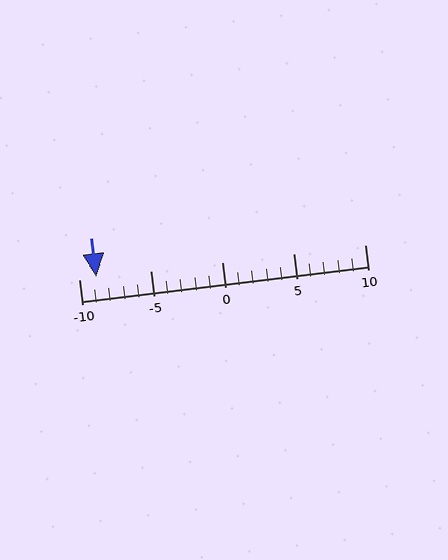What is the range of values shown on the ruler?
The ruler shows values from -10 to 10.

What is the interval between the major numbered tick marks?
The major tick marks are spaced 5 units apart.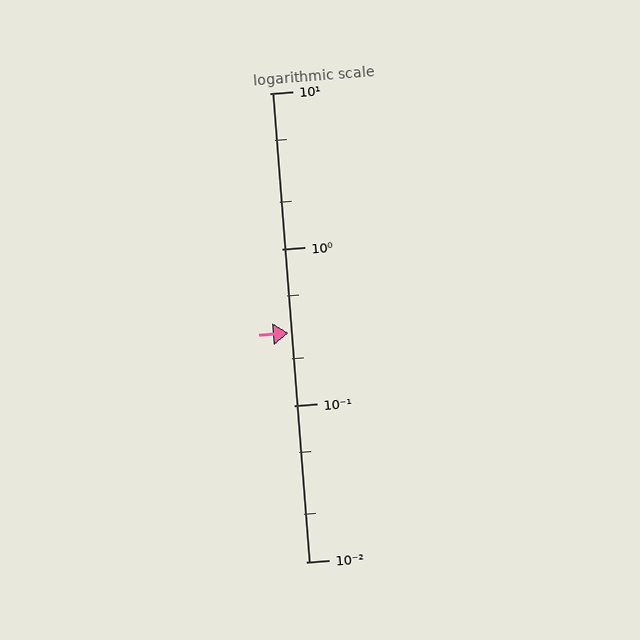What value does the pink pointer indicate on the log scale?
The pointer indicates approximately 0.29.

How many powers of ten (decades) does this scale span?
The scale spans 3 decades, from 0.01 to 10.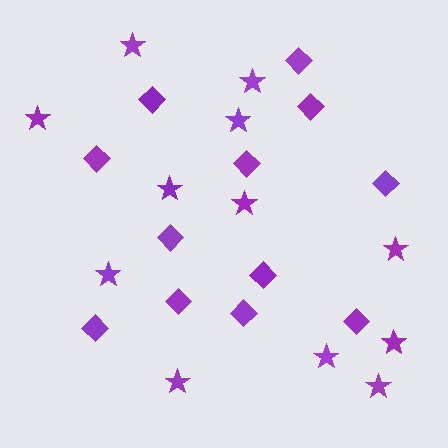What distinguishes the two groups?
There are 2 groups: one group of stars (12) and one group of diamonds (12).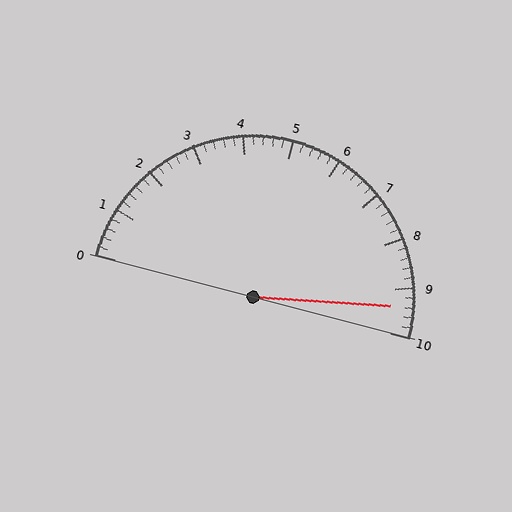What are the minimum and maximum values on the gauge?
The gauge ranges from 0 to 10.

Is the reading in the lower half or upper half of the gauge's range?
The reading is in the upper half of the range (0 to 10).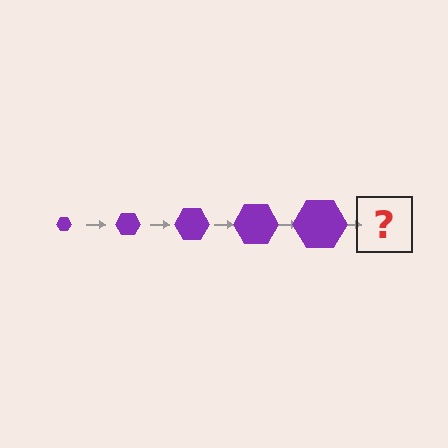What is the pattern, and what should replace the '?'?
The pattern is that the hexagon gets progressively larger each step. The '?' should be a purple hexagon, larger than the previous one.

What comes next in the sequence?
The next element should be a purple hexagon, larger than the previous one.